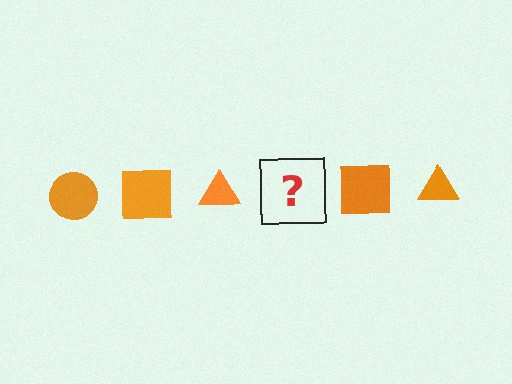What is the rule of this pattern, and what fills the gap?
The rule is that the pattern cycles through circle, square, triangle shapes in orange. The gap should be filled with an orange circle.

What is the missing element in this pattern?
The missing element is an orange circle.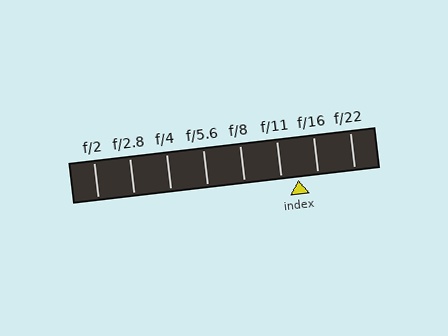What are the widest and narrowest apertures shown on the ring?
The widest aperture shown is f/2 and the narrowest is f/22.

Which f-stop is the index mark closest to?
The index mark is closest to f/11.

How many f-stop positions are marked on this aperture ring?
There are 8 f-stop positions marked.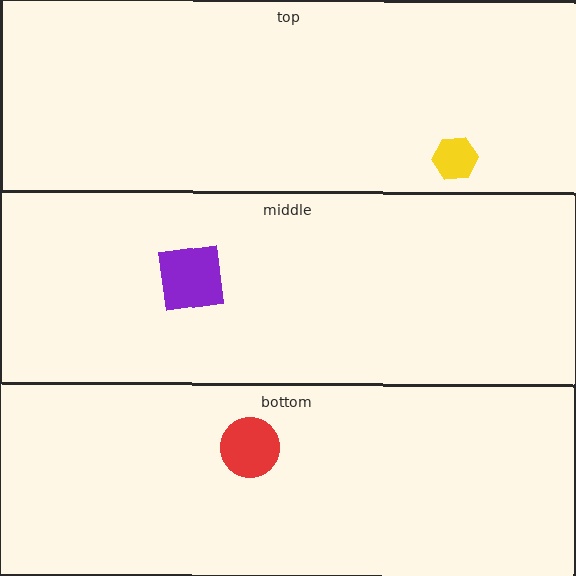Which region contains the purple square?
The middle region.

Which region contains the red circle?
The bottom region.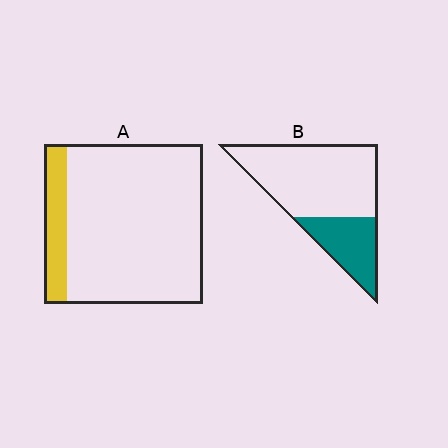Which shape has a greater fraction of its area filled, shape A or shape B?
Shape B.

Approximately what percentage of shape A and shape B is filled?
A is approximately 15% and B is approximately 30%.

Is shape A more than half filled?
No.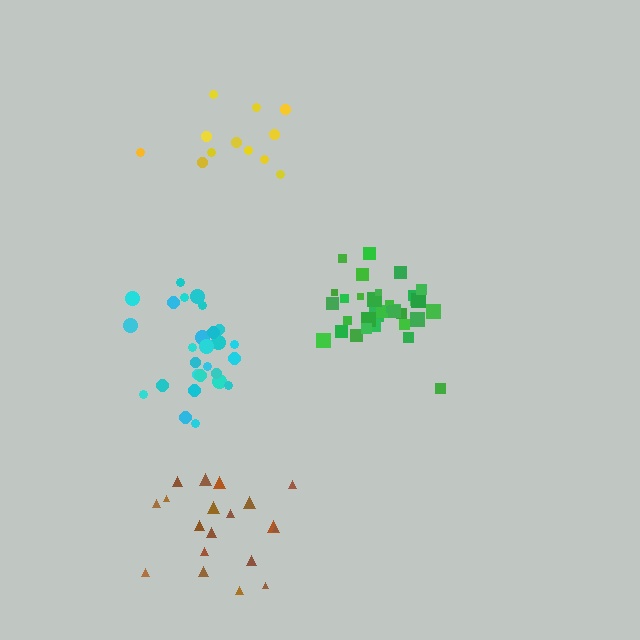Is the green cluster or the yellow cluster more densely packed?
Green.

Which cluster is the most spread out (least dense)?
Brown.